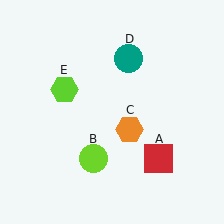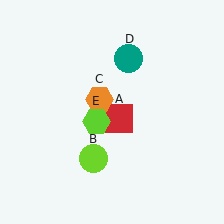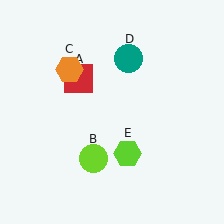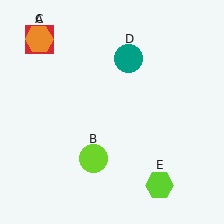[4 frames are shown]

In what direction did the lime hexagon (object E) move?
The lime hexagon (object E) moved down and to the right.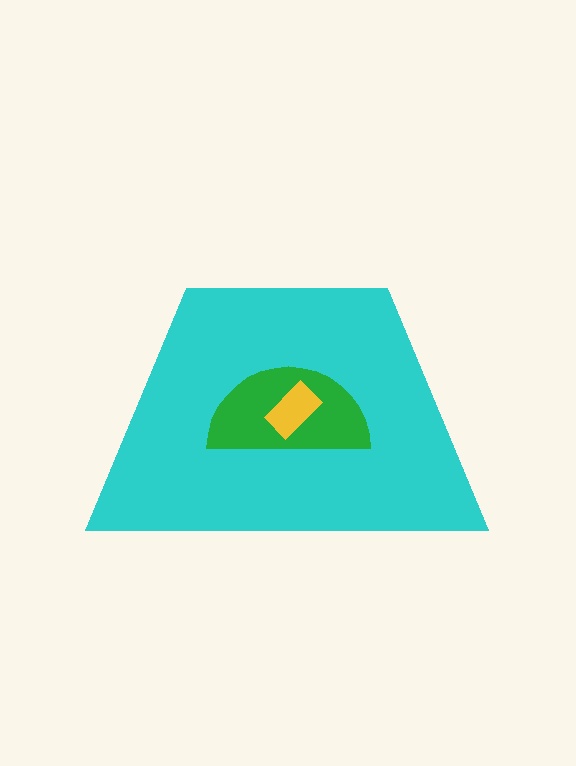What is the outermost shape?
The cyan trapezoid.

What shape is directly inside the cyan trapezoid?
The green semicircle.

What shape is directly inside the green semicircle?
The yellow rectangle.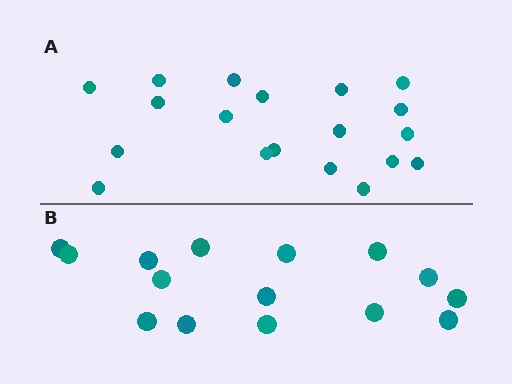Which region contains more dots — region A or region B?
Region A (the top region) has more dots.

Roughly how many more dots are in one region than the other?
Region A has about 4 more dots than region B.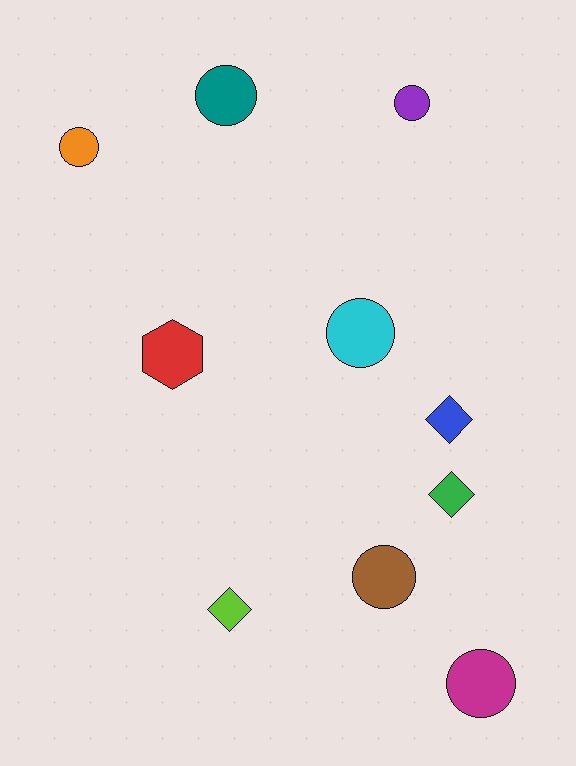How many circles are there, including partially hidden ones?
There are 6 circles.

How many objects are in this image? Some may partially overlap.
There are 10 objects.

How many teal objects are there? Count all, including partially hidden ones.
There is 1 teal object.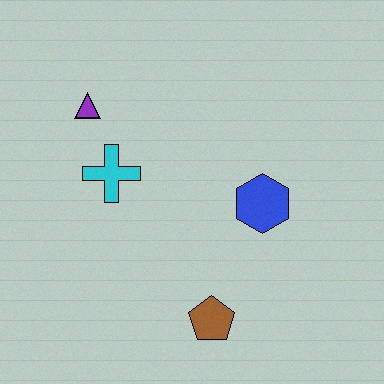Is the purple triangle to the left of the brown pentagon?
Yes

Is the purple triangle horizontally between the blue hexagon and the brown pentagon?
No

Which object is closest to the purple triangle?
The cyan cross is closest to the purple triangle.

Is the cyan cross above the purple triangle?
No